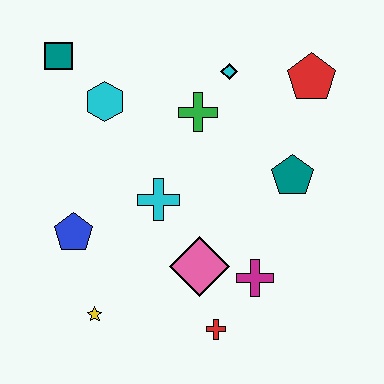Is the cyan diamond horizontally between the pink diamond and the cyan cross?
No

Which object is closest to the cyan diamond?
The green cross is closest to the cyan diamond.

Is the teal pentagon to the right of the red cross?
Yes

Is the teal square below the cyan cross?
No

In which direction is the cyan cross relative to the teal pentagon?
The cyan cross is to the left of the teal pentagon.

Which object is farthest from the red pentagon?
The yellow star is farthest from the red pentagon.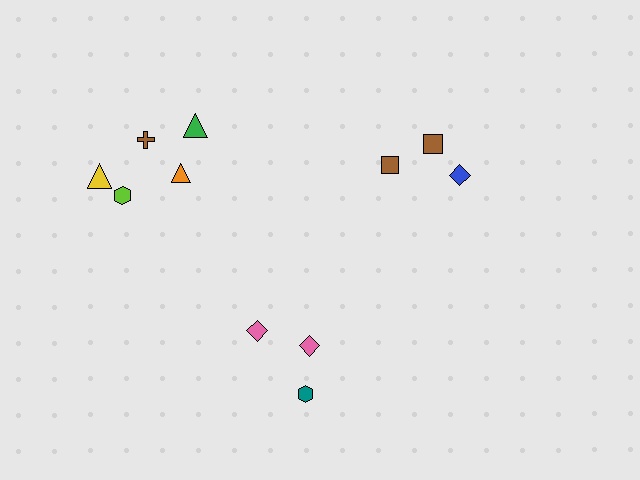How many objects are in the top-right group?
There are 3 objects.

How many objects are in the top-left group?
There are 5 objects.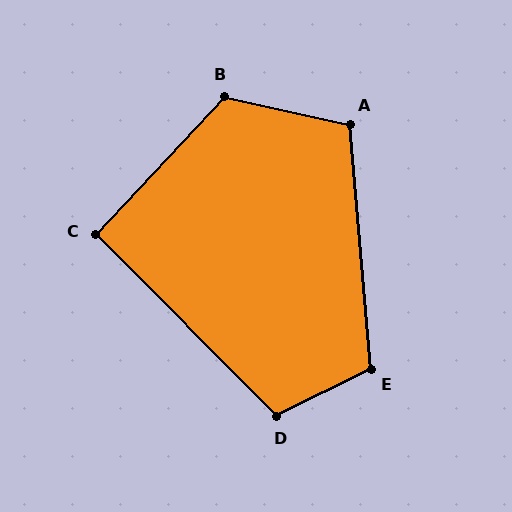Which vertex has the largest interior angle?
B, at approximately 121 degrees.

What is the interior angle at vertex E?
Approximately 112 degrees (obtuse).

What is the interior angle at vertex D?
Approximately 108 degrees (obtuse).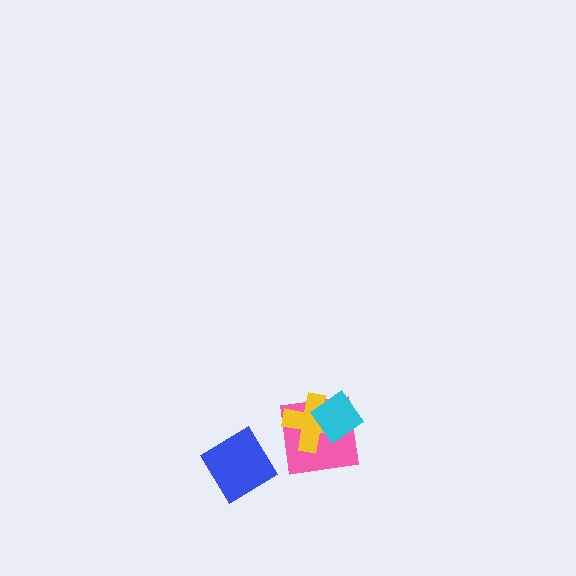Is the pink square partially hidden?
Yes, it is partially covered by another shape.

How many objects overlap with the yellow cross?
2 objects overlap with the yellow cross.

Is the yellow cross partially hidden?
Yes, it is partially covered by another shape.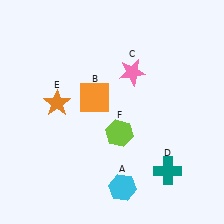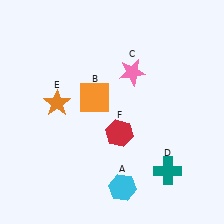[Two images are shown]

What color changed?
The hexagon (F) changed from lime in Image 1 to red in Image 2.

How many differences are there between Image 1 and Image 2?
There is 1 difference between the two images.